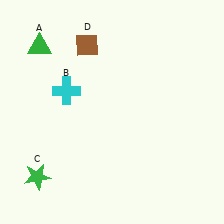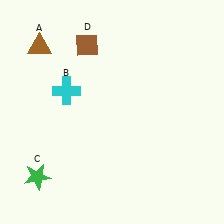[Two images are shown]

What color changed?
The triangle (A) changed from green in Image 1 to brown in Image 2.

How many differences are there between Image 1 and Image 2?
There is 1 difference between the two images.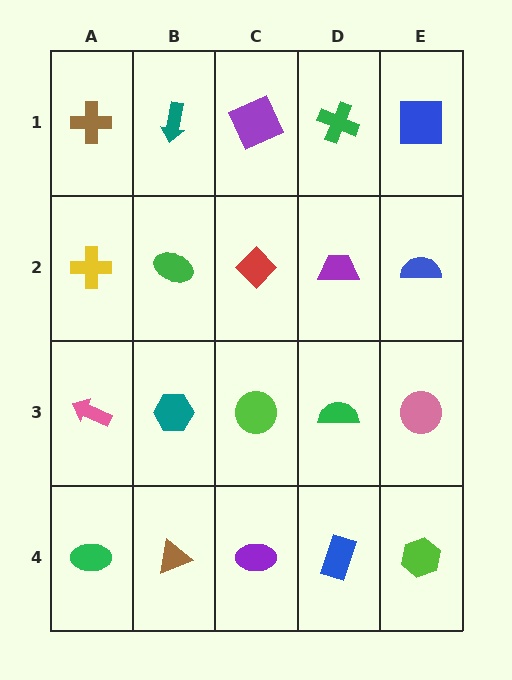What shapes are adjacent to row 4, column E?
A pink circle (row 3, column E), a blue rectangle (row 4, column D).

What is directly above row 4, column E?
A pink circle.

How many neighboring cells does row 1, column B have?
3.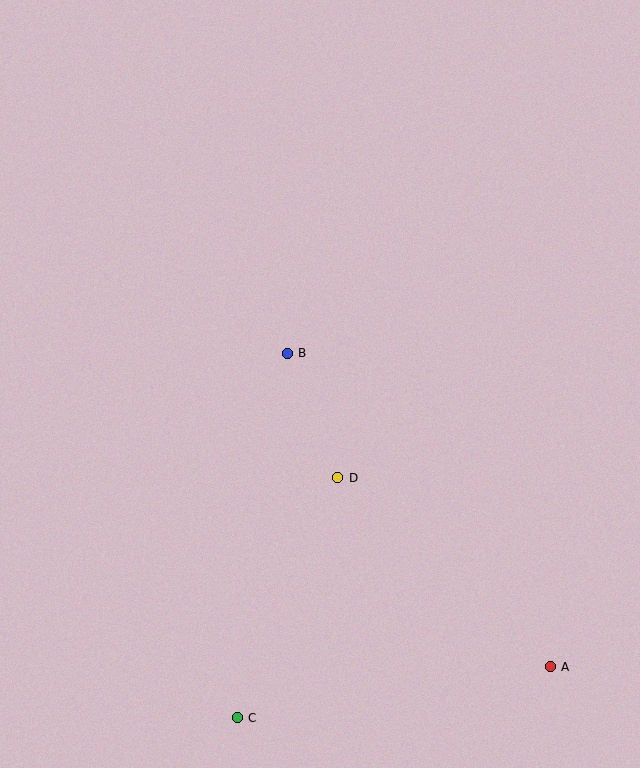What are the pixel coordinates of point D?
Point D is at (338, 478).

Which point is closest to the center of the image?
Point B at (287, 353) is closest to the center.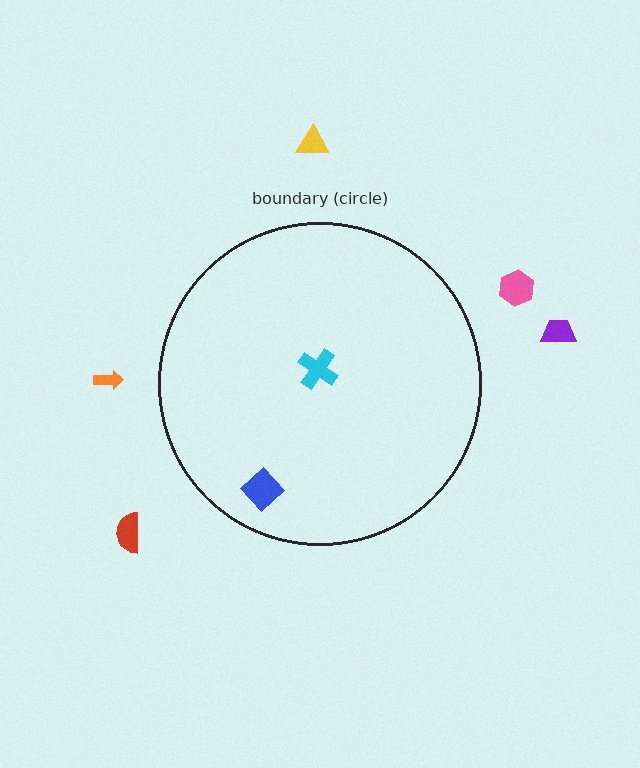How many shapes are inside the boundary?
2 inside, 5 outside.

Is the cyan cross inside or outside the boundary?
Inside.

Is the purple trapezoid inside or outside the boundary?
Outside.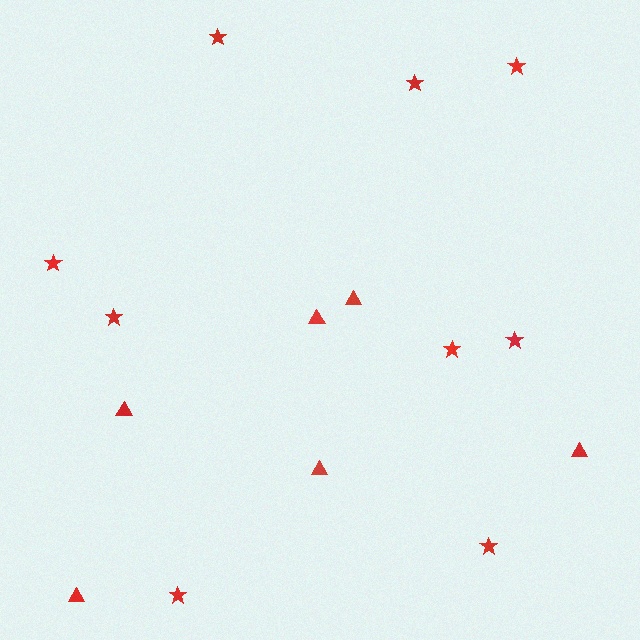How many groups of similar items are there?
There are 2 groups: one group of stars (9) and one group of triangles (6).